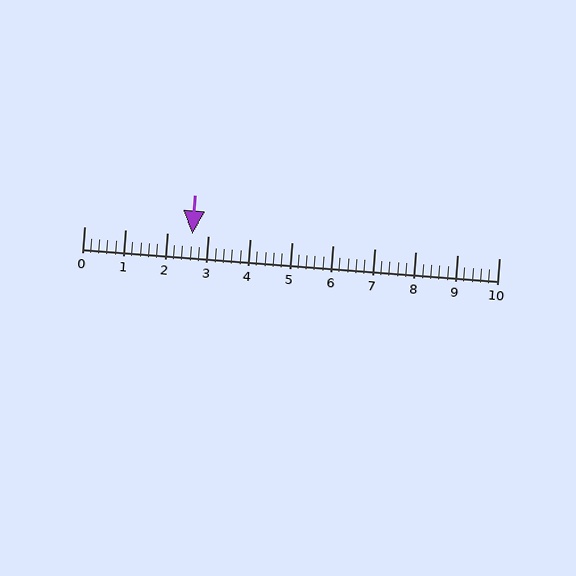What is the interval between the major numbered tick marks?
The major tick marks are spaced 1 units apart.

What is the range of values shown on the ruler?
The ruler shows values from 0 to 10.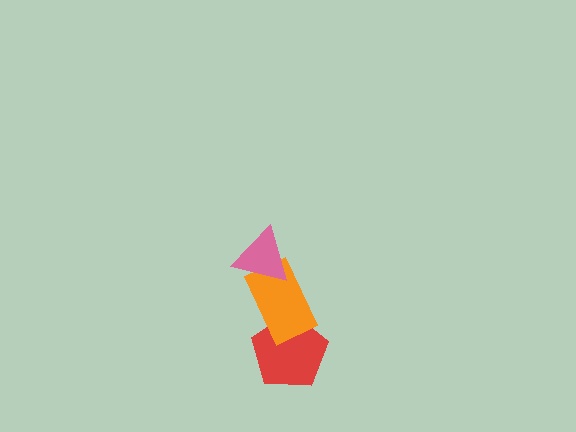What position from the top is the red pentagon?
The red pentagon is 3rd from the top.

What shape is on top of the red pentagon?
The orange rectangle is on top of the red pentagon.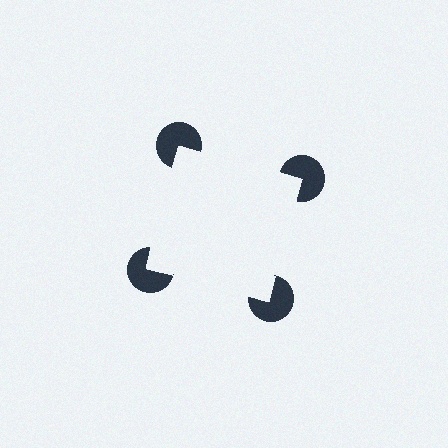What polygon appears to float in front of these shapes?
An illusory square — its edges are inferred from the aligned wedge cuts in the pac-man discs, not physically drawn.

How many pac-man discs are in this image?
There are 4 — one at each vertex of the illusory square.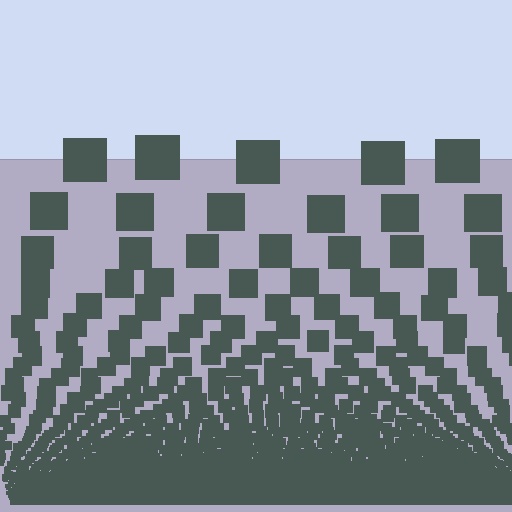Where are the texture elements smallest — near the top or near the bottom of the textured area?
Near the bottom.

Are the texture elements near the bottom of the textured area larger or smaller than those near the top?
Smaller. The gradient is inverted — elements near the bottom are smaller and denser.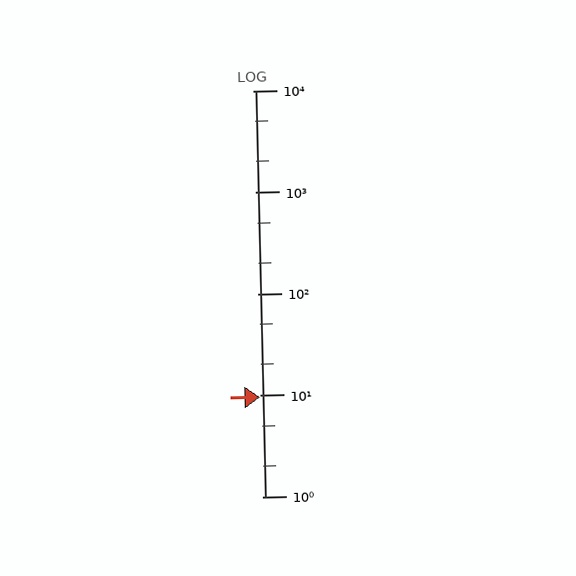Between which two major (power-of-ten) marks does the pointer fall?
The pointer is between 1 and 10.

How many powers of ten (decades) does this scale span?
The scale spans 4 decades, from 1 to 10000.